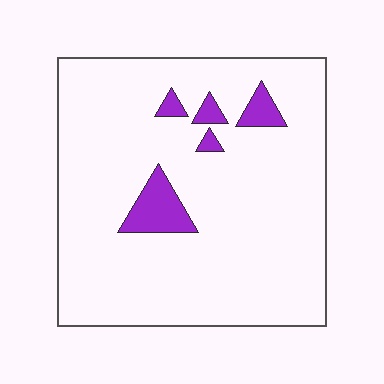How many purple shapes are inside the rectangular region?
5.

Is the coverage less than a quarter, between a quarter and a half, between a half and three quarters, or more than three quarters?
Less than a quarter.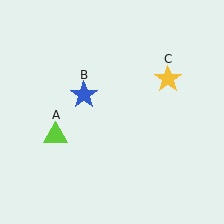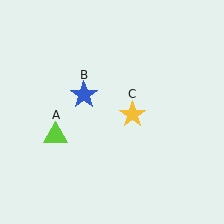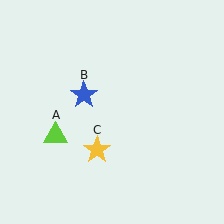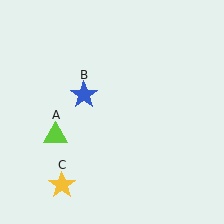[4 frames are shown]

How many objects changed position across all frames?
1 object changed position: yellow star (object C).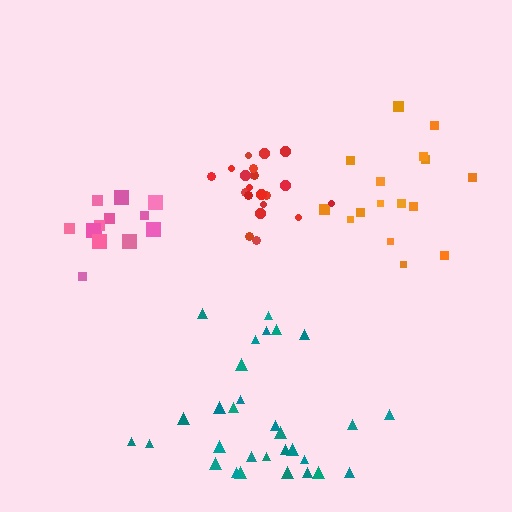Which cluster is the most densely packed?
Red.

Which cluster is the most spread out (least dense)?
Teal.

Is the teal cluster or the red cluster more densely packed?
Red.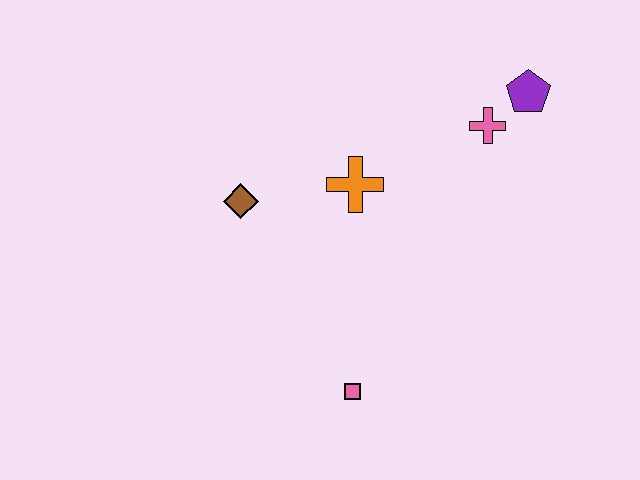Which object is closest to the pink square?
The orange cross is closest to the pink square.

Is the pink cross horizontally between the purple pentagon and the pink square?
Yes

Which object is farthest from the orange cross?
The pink square is farthest from the orange cross.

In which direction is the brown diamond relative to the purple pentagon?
The brown diamond is to the left of the purple pentagon.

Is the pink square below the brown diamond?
Yes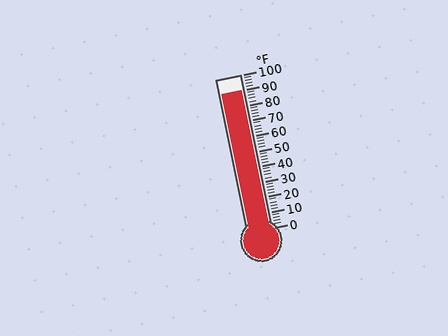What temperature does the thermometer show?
The thermometer shows approximately 90°F.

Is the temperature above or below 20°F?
The temperature is above 20°F.